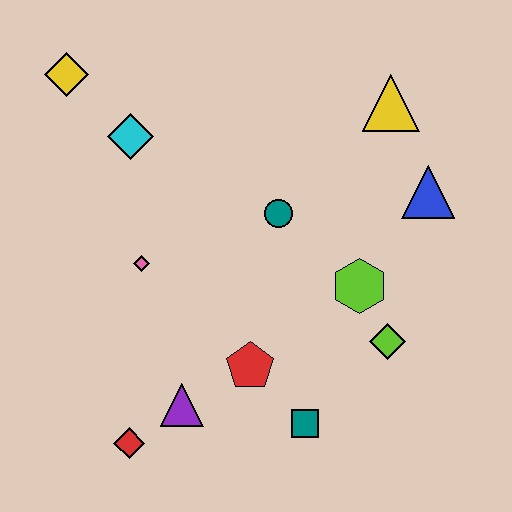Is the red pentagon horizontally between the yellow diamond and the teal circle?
Yes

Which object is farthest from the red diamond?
The yellow triangle is farthest from the red diamond.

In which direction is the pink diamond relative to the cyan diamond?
The pink diamond is below the cyan diamond.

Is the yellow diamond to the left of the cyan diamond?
Yes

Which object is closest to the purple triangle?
The red diamond is closest to the purple triangle.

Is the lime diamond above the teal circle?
No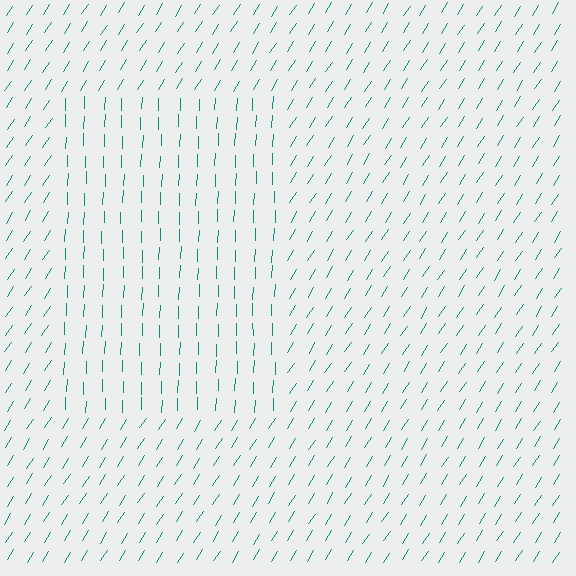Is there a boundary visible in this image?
Yes, there is a texture boundary formed by a change in line orientation.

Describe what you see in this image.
The image is filled with small teal line segments. A rectangle region in the image has lines oriented differently from the surrounding lines, creating a visible texture boundary.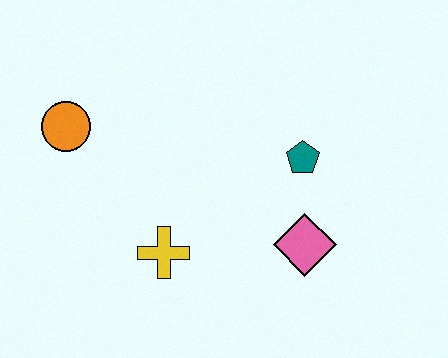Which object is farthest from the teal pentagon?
The orange circle is farthest from the teal pentagon.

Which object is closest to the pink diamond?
The teal pentagon is closest to the pink diamond.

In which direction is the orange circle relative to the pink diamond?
The orange circle is to the left of the pink diamond.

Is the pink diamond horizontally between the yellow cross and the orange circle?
No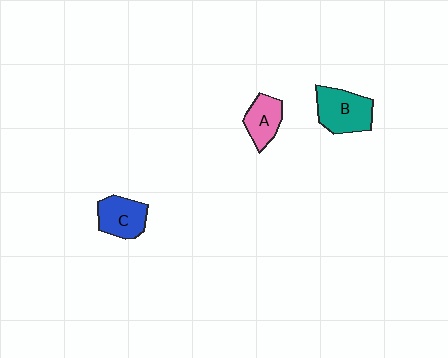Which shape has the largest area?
Shape B (teal).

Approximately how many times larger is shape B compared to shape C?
Approximately 1.3 times.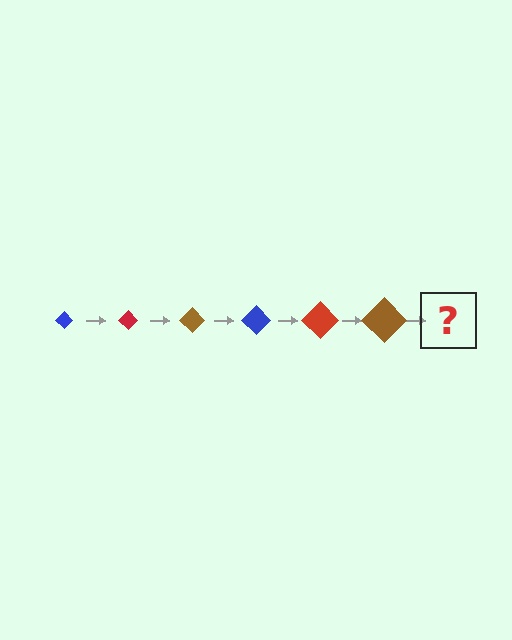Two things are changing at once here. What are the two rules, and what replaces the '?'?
The two rules are that the diamond grows larger each step and the color cycles through blue, red, and brown. The '?' should be a blue diamond, larger than the previous one.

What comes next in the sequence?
The next element should be a blue diamond, larger than the previous one.